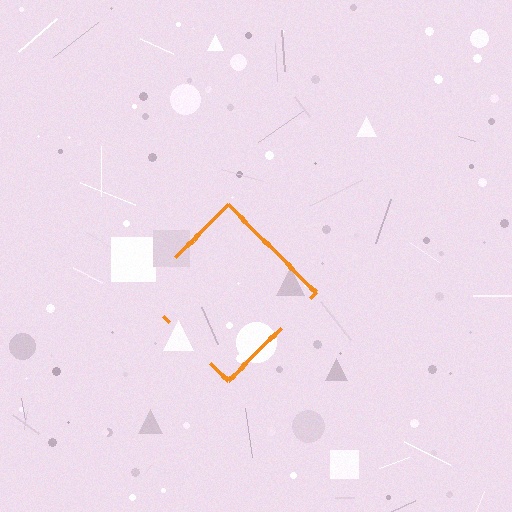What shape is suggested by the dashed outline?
The dashed outline suggests a diamond.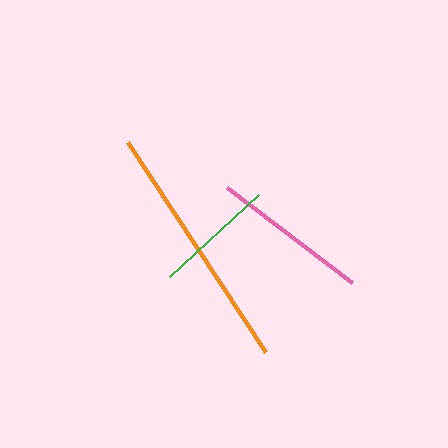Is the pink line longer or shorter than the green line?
The pink line is longer than the green line.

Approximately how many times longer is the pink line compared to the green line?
The pink line is approximately 1.3 times the length of the green line.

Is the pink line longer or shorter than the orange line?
The orange line is longer than the pink line.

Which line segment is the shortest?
The green line is the shortest at approximately 120 pixels.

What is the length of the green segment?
The green segment is approximately 120 pixels long.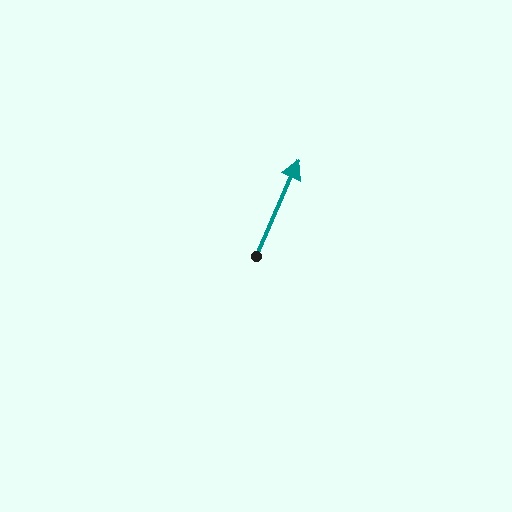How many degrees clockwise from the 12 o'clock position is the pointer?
Approximately 24 degrees.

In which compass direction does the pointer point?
Northeast.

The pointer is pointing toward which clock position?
Roughly 1 o'clock.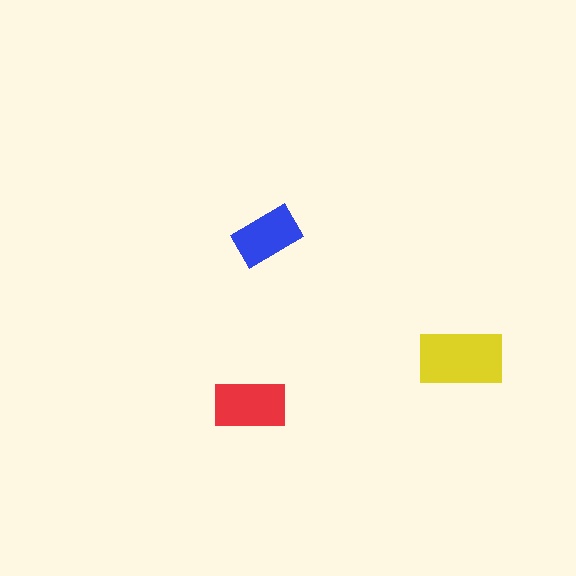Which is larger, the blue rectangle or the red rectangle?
The red one.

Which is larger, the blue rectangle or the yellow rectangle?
The yellow one.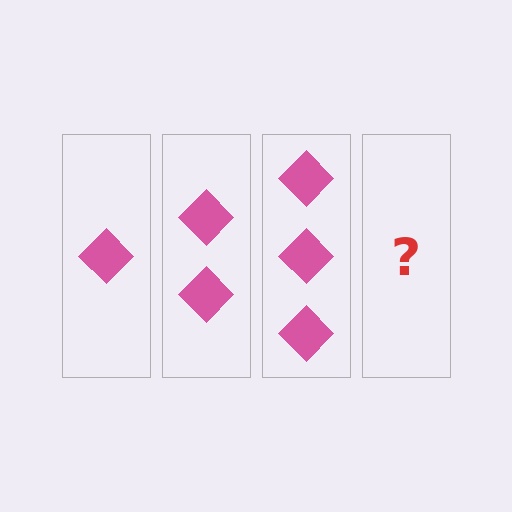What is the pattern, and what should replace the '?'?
The pattern is that each step adds one more diamond. The '?' should be 4 diamonds.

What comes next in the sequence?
The next element should be 4 diamonds.